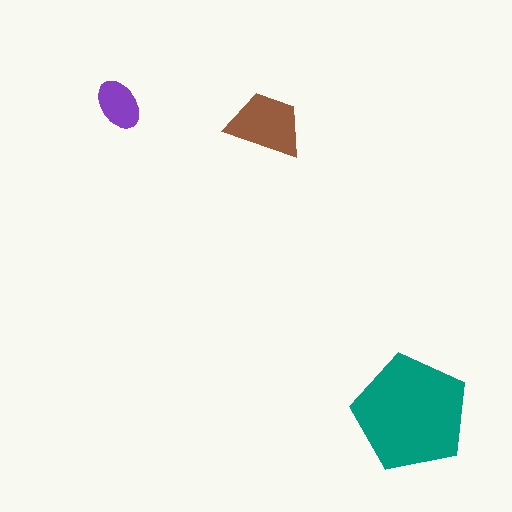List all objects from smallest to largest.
The purple ellipse, the brown trapezoid, the teal pentagon.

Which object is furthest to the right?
The teal pentagon is rightmost.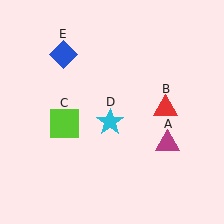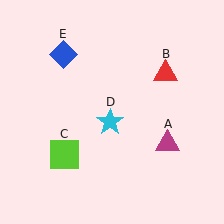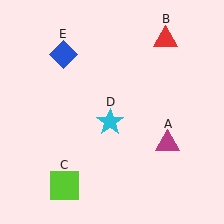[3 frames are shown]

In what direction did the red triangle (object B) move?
The red triangle (object B) moved up.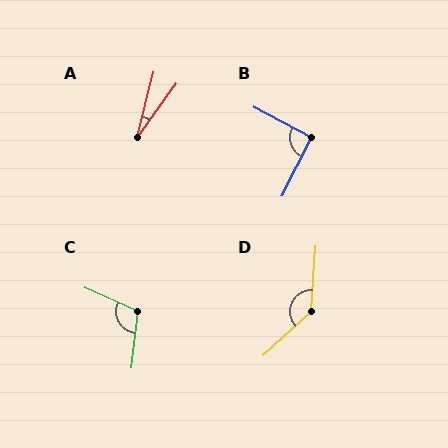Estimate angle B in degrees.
Approximately 91 degrees.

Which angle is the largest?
D, at approximately 137 degrees.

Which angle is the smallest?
A, at approximately 22 degrees.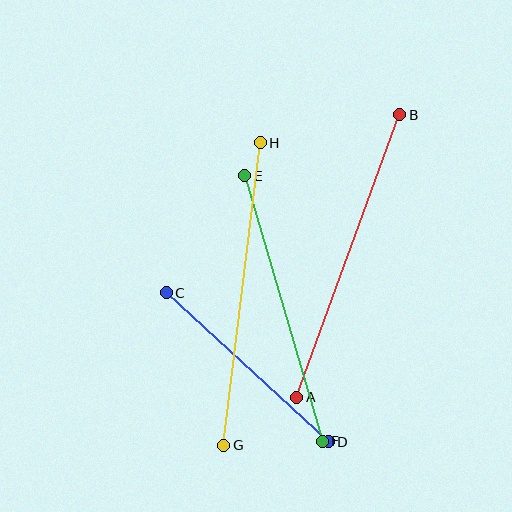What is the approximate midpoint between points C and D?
The midpoint is at approximately (247, 367) pixels.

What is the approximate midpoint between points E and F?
The midpoint is at approximately (284, 308) pixels.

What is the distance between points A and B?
The distance is approximately 301 pixels.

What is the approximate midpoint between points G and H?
The midpoint is at approximately (242, 294) pixels.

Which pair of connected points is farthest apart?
Points G and H are farthest apart.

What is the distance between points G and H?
The distance is approximately 305 pixels.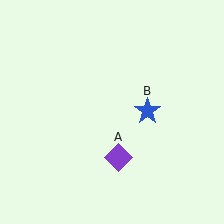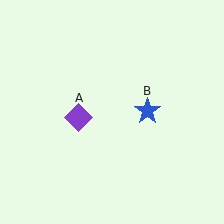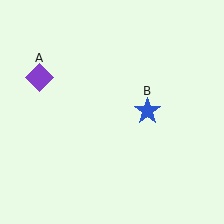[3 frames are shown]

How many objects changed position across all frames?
1 object changed position: purple diamond (object A).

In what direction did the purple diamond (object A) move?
The purple diamond (object A) moved up and to the left.